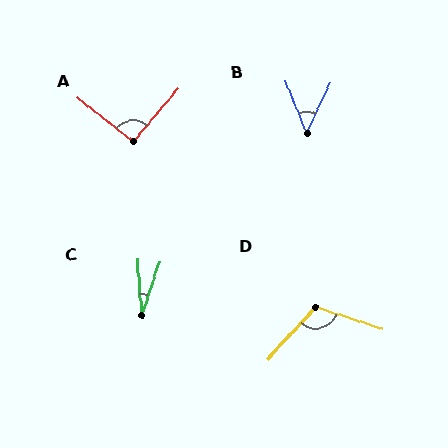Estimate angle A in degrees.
Approximately 92 degrees.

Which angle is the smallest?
C, at approximately 22 degrees.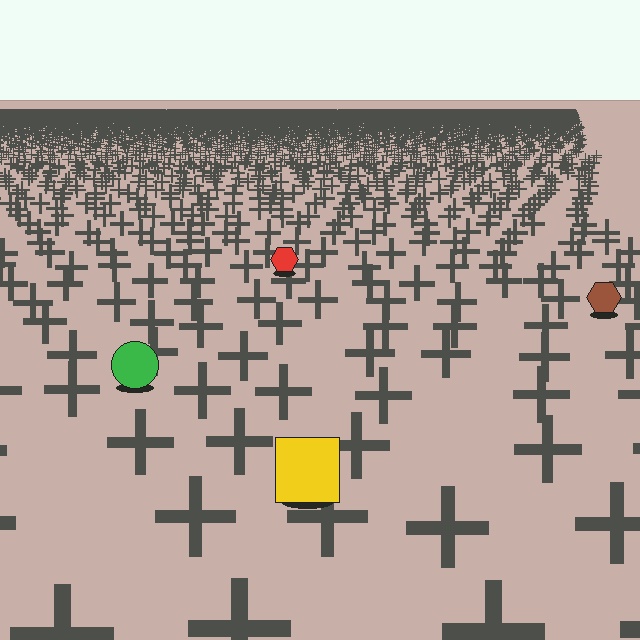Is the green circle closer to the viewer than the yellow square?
No. The yellow square is closer — you can tell from the texture gradient: the ground texture is coarser near it.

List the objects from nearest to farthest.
From nearest to farthest: the yellow square, the green circle, the brown hexagon, the red hexagon.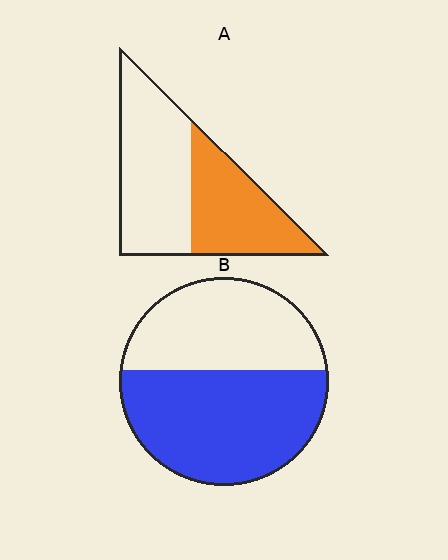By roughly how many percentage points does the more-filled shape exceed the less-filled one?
By roughly 15 percentage points (B over A).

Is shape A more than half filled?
No.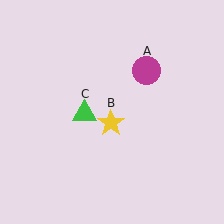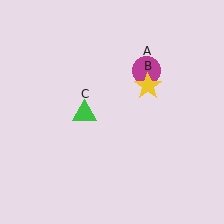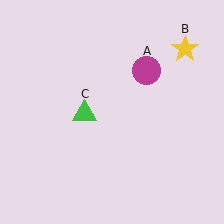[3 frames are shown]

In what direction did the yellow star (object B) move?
The yellow star (object B) moved up and to the right.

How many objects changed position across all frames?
1 object changed position: yellow star (object B).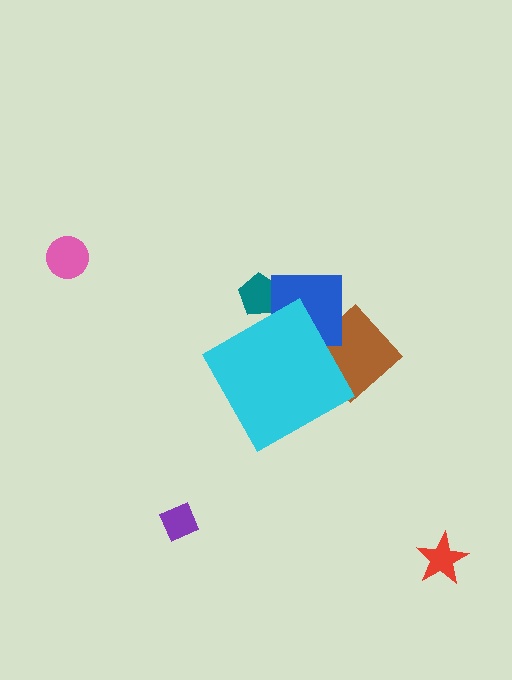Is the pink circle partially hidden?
No, the pink circle is fully visible.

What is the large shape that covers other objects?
A cyan diamond.